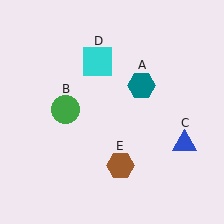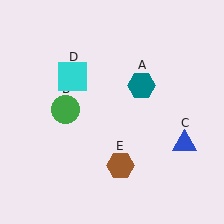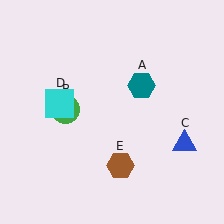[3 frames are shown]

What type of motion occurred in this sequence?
The cyan square (object D) rotated counterclockwise around the center of the scene.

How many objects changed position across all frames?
1 object changed position: cyan square (object D).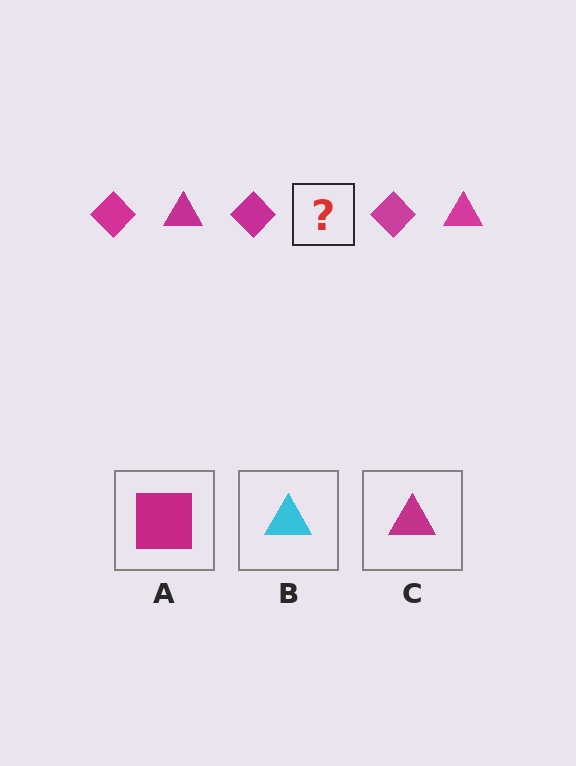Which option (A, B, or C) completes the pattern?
C.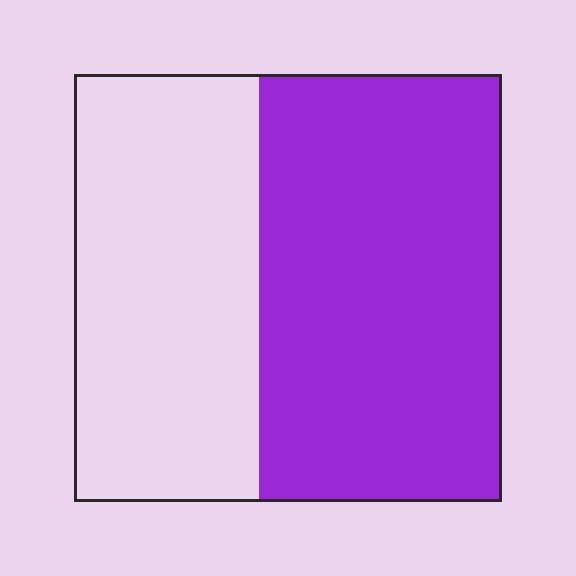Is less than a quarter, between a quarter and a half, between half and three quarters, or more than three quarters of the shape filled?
Between half and three quarters.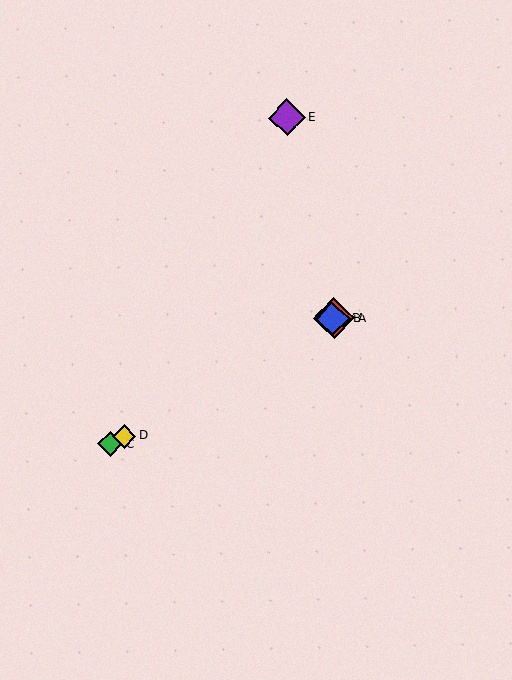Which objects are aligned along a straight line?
Objects A, B, C, D are aligned along a straight line.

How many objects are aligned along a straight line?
4 objects (A, B, C, D) are aligned along a straight line.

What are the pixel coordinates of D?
Object D is at (124, 436).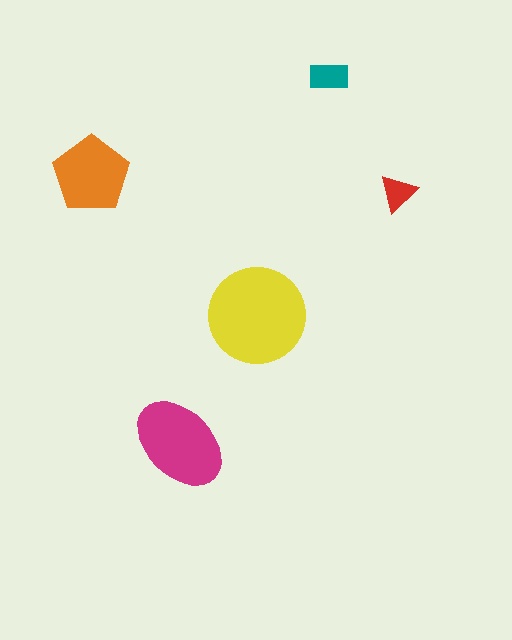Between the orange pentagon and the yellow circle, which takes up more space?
The yellow circle.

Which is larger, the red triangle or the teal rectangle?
The teal rectangle.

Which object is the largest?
The yellow circle.